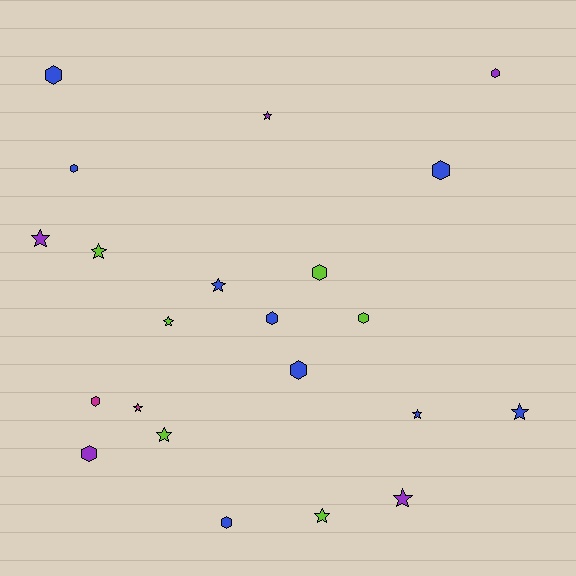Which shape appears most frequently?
Hexagon, with 11 objects.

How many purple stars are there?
There are 3 purple stars.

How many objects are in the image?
There are 22 objects.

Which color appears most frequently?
Blue, with 9 objects.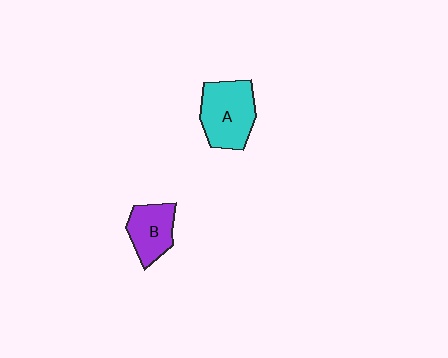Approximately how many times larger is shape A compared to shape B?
Approximately 1.4 times.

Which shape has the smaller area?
Shape B (purple).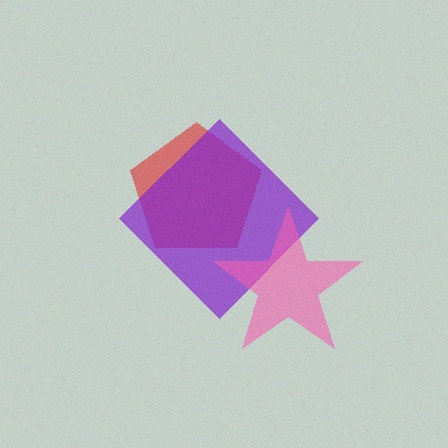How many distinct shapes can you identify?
There are 3 distinct shapes: a red pentagon, a purple diamond, a pink star.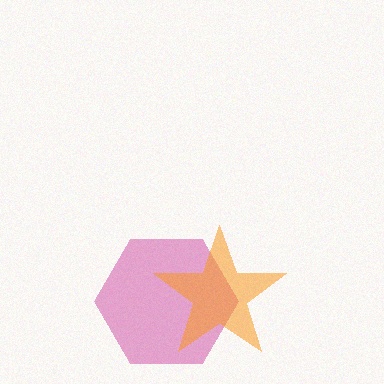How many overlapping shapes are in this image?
There are 2 overlapping shapes in the image.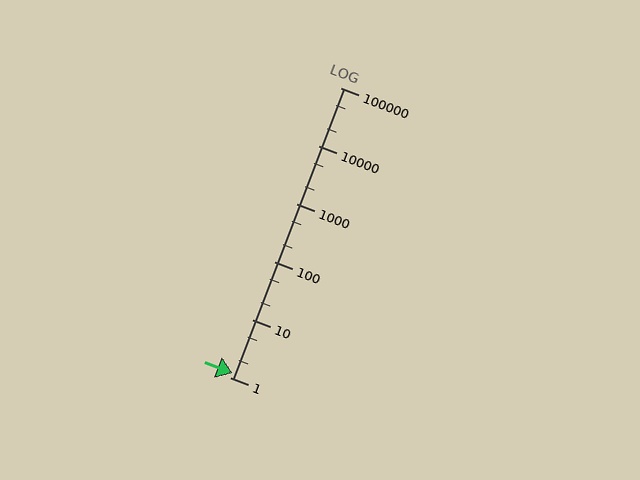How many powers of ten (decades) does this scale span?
The scale spans 5 decades, from 1 to 100000.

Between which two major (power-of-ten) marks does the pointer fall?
The pointer is between 1 and 10.